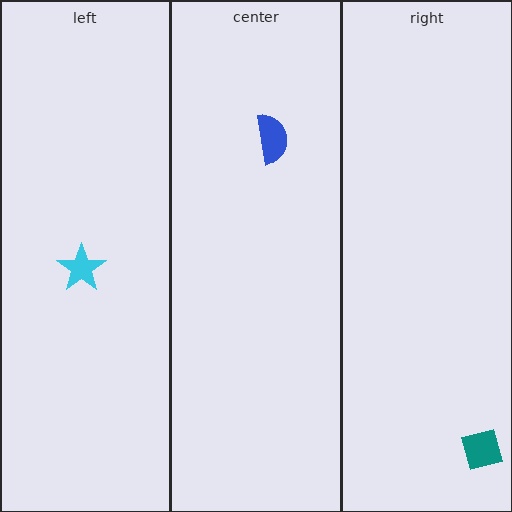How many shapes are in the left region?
1.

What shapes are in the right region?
The teal square.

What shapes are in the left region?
The cyan star.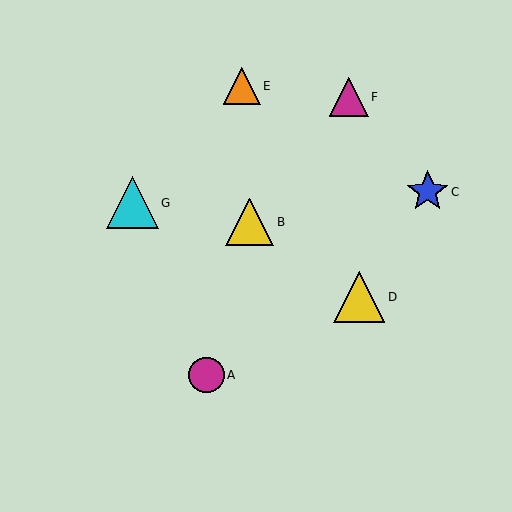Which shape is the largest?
The cyan triangle (labeled G) is the largest.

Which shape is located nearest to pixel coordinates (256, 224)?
The yellow triangle (labeled B) at (250, 222) is nearest to that location.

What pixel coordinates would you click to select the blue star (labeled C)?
Click at (428, 192) to select the blue star C.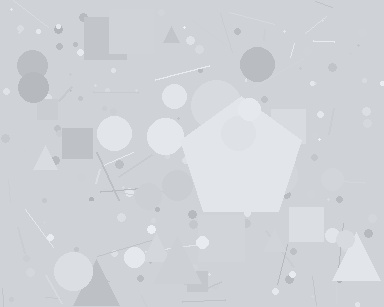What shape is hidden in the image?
A pentagon is hidden in the image.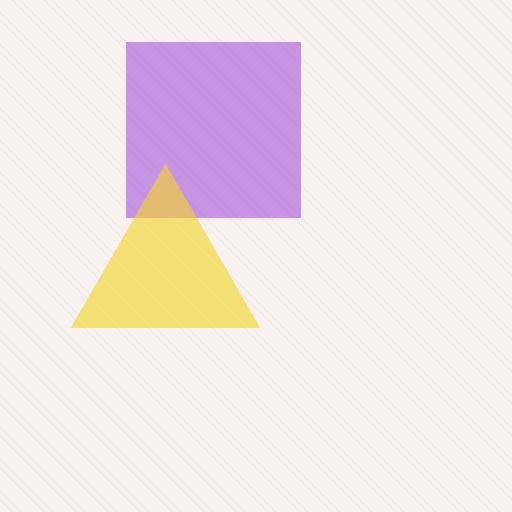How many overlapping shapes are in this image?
There are 2 overlapping shapes in the image.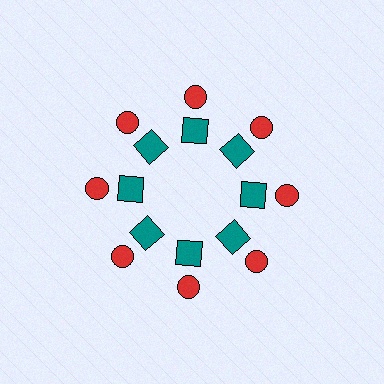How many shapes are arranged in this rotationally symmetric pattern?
There are 16 shapes, arranged in 8 groups of 2.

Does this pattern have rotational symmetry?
Yes, this pattern has 8-fold rotational symmetry. It looks the same after rotating 45 degrees around the center.